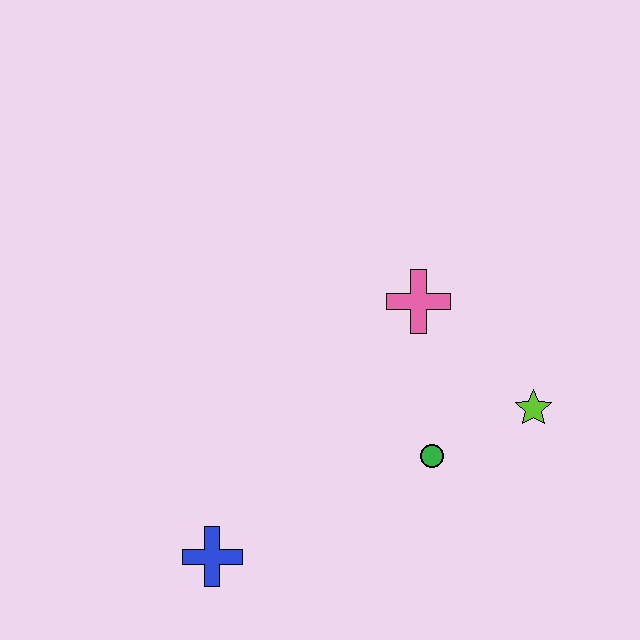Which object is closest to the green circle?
The lime star is closest to the green circle.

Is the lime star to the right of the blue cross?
Yes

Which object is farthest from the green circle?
The blue cross is farthest from the green circle.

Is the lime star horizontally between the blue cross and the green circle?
No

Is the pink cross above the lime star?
Yes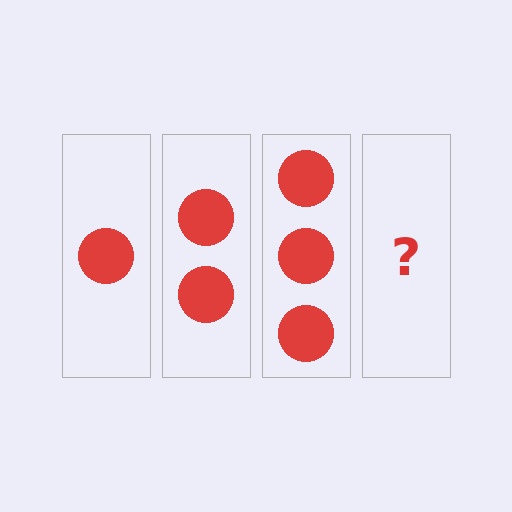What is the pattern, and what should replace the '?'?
The pattern is that each step adds one more circle. The '?' should be 4 circles.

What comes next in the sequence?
The next element should be 4 circles.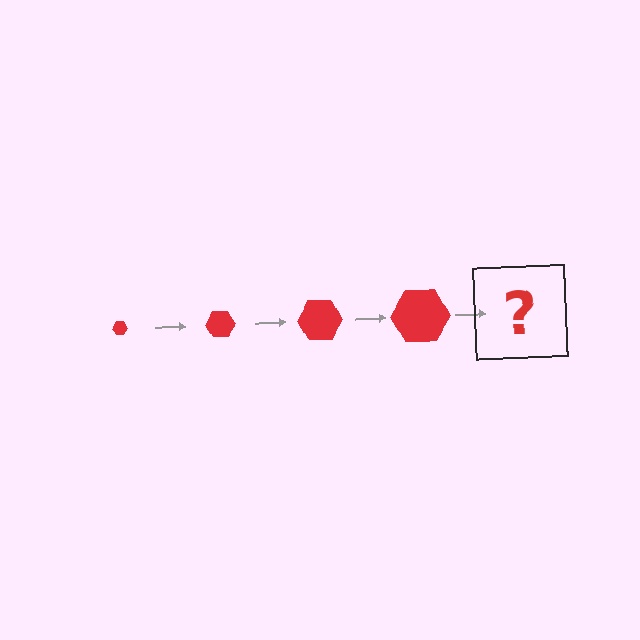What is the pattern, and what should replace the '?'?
The pattern is that the hexagon gets progressively larger each step. The '?' should be a red hexagon, larger than the previous one.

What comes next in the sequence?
The next element should be a red hexagon, larger than the previous one.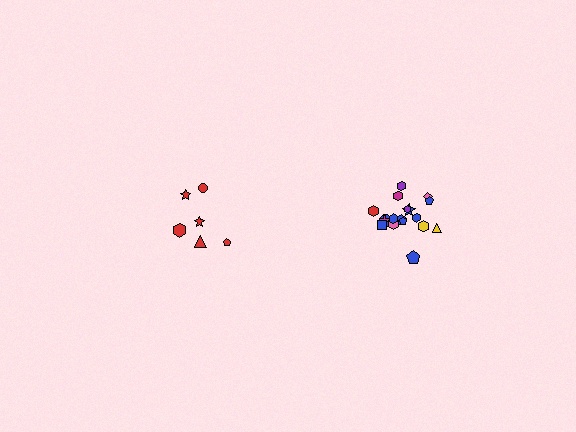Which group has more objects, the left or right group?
The right group.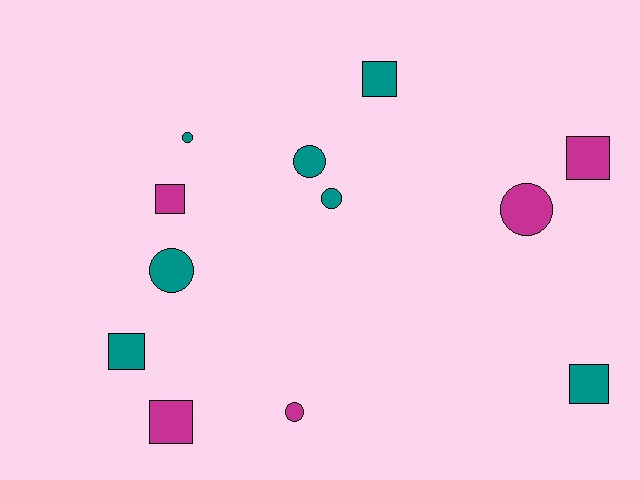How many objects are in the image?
There are 12 objects.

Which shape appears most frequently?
Circle, with 6 objects.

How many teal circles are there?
There are 4 teal circles.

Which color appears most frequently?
Teal, with 7 objects.